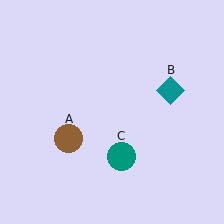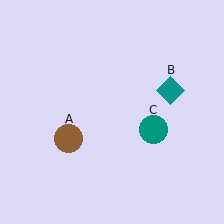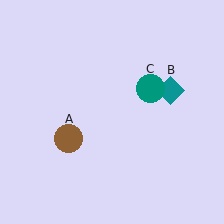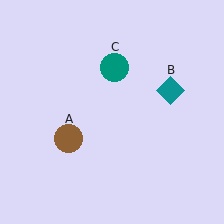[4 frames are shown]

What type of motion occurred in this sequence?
The teal circle (object C) rotated counterclockwise around the center of the scene.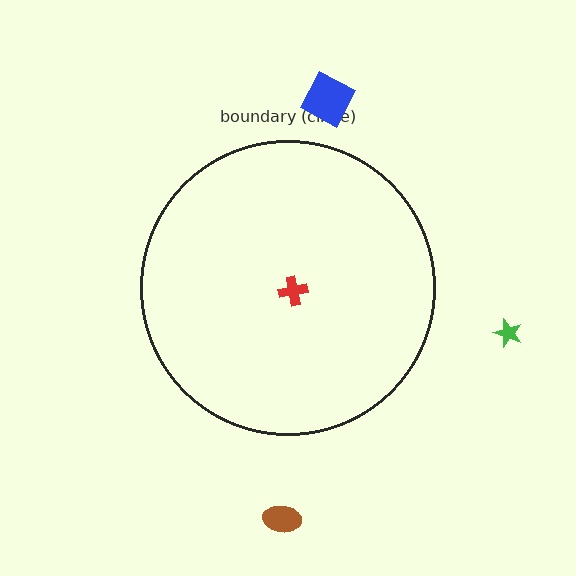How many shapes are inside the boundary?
1 inside, 3 outside.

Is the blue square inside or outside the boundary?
Outside.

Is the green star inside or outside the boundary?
Outside.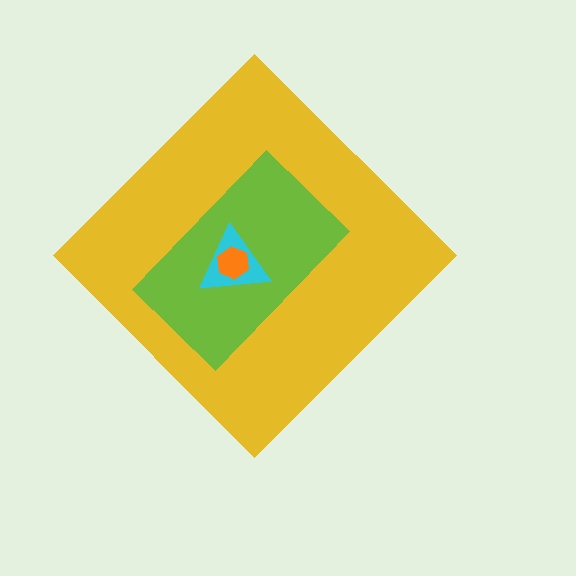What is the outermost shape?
The yellow diamond.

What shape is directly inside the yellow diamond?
The lime rectangle.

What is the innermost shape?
The orange hexagon.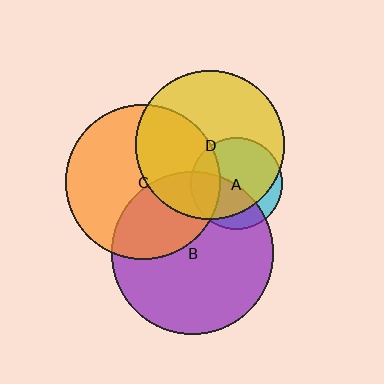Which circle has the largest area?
Circle B (purple).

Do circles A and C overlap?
Yes.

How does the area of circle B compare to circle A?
Approximately 3.1 times.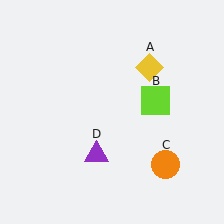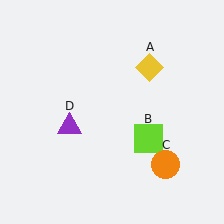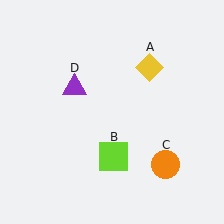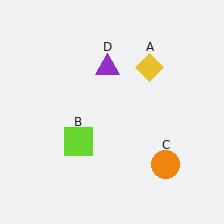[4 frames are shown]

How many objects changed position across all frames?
2 objects changed position: lime square (object B), purple triangle (object D).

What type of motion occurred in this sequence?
The lime square (object B), purple triangle (object D) rotated clockwise around the center of the scene.